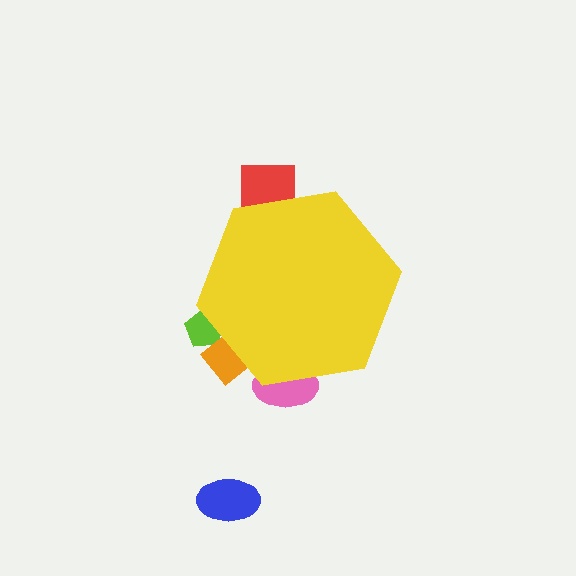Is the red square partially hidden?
Yes, the red square is partially hidden behind the yellow hexagon.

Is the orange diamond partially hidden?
Yes, the orange diamond is partially hidden behind the yellow hexagon.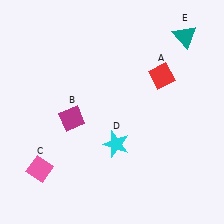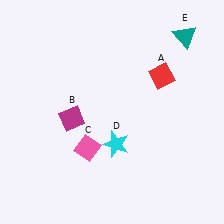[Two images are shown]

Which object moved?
The pink diamond (C) moved right.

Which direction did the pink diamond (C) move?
The pink diamond (C) moved right.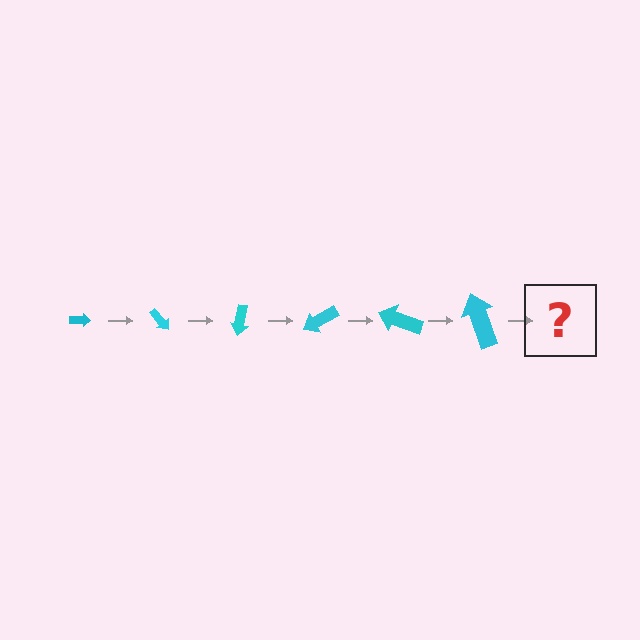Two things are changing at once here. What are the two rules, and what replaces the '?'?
The two rules are that the arrow grows larger each step and it rotates 50 degrees each step. The '?' should be an arrow, larger than the previous one and rotated 300 degrees from the start.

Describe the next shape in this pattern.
It should be an arrow, larger than the previous one and rotated 300 degrees from the start.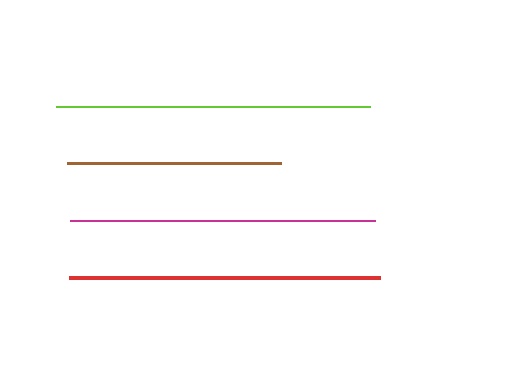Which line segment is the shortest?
The brown line is the shortest at approximately 214 pixels.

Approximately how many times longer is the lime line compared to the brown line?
The lime line is approximately 1.5 times the length of the brown line.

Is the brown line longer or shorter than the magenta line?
The magenta line is longer than the brown line.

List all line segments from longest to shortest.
From longest to shortest: lime, red, magenta, brown.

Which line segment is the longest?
The lime line is the longest at approximately 314 pixels.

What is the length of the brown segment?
The brown segment is approximately 214 pixels long.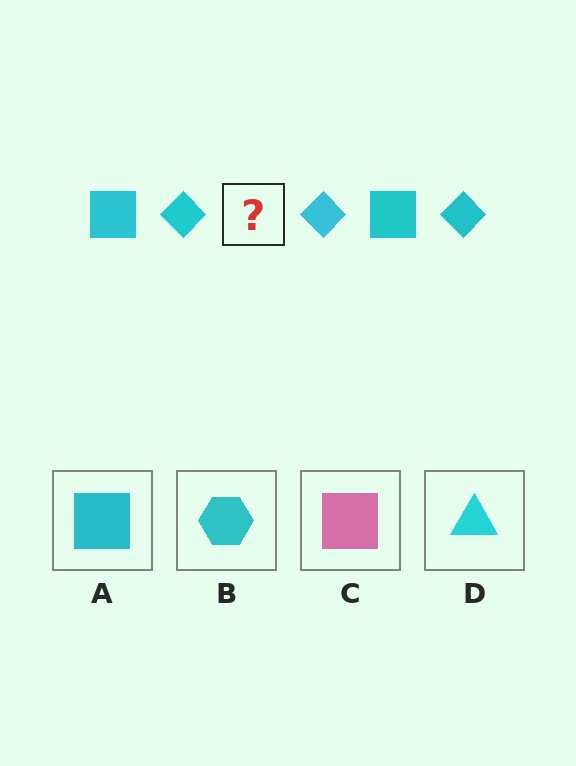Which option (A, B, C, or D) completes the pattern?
A.